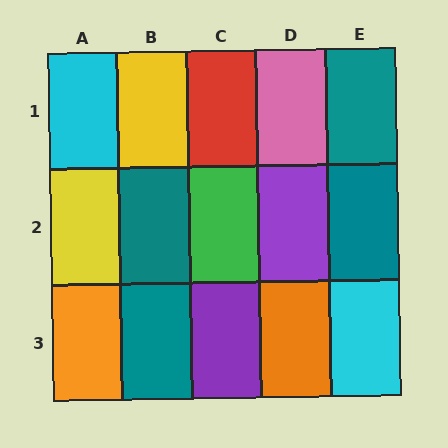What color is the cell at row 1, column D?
Pink.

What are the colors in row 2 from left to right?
Yellow, teal, green, purple, teal.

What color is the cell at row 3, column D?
Orange.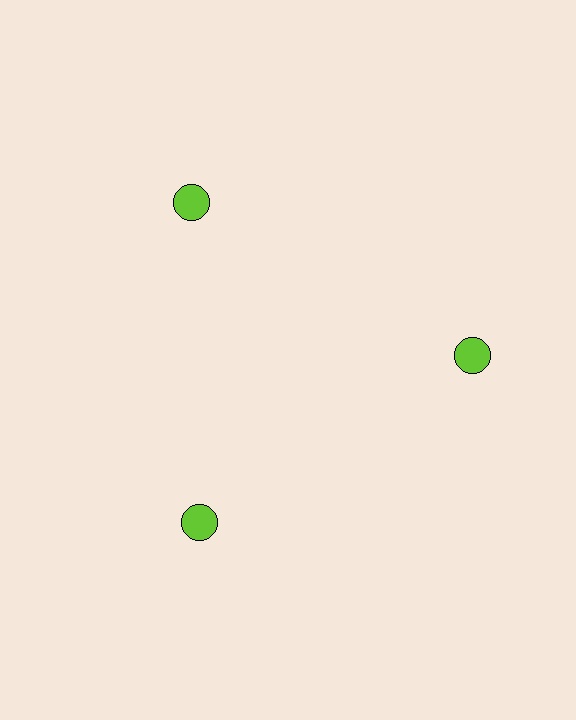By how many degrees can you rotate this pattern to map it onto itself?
The pattern maps onto itself every 120 degrees of rotation.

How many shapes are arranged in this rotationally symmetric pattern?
There are 3 shapes, arranged in 3 groups of 1.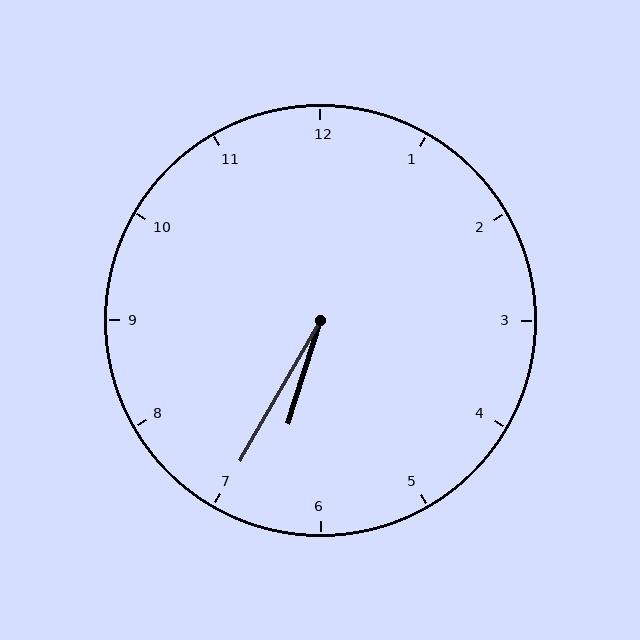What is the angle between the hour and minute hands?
Approximately 12 degrees.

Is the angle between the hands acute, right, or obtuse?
It is acute.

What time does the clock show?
6:35.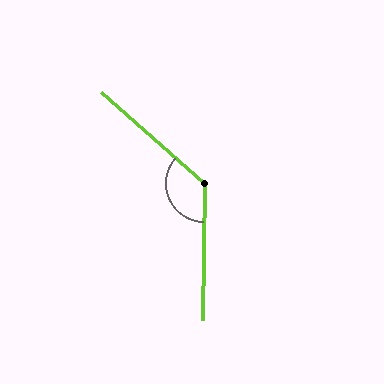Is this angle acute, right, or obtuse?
It is obtuse.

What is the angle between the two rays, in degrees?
Approximately 131 degrees.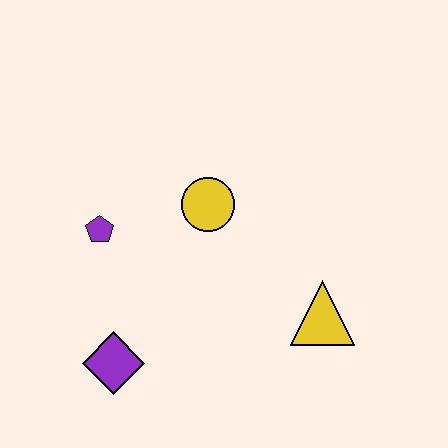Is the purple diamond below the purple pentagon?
Yes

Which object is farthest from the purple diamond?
The yellow triangle is farthest from the purple diamond.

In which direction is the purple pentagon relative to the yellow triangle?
The purple pentagon is to the left of the yellow triangle.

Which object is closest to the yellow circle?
The purple pentagon is closest to the yellow circle.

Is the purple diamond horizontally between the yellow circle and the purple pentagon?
Yes